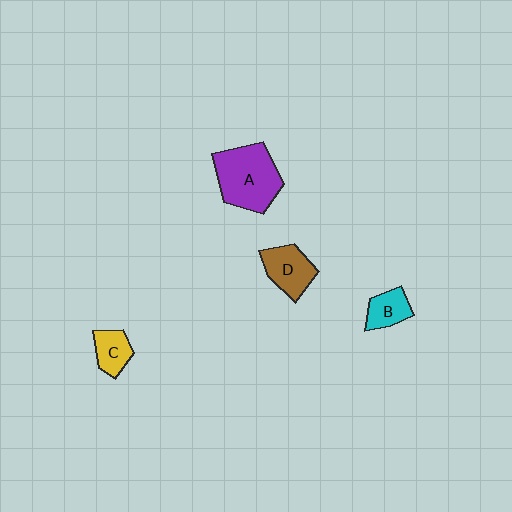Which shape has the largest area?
Shape A (purple).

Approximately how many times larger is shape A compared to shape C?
Approximately 2.4 times.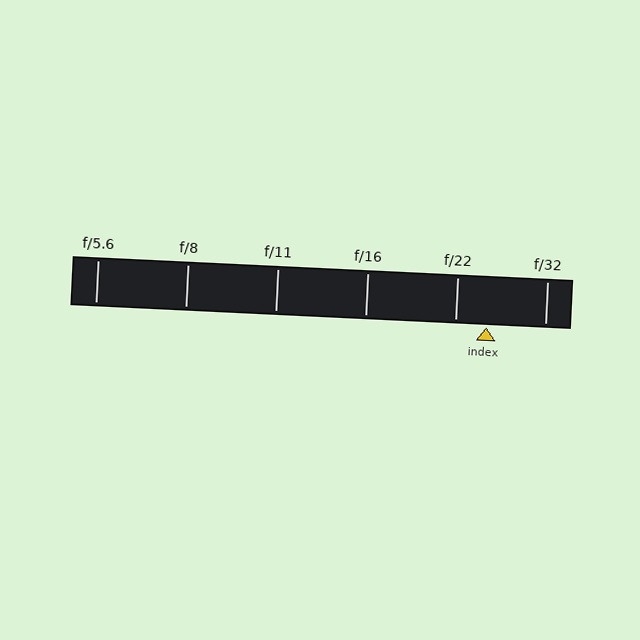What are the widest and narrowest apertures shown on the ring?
The widest aperture shown is f/5.6 and the narrowest is f/32.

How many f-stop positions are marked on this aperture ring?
There are 6 f-stop positions marked.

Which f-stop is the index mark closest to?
The index mark is closest to f/22.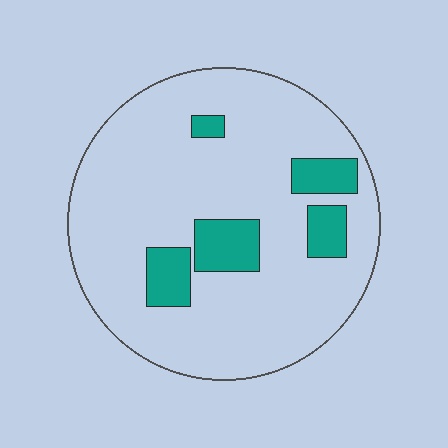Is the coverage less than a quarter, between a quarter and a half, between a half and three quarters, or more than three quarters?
Less than a quarter.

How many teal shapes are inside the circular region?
5.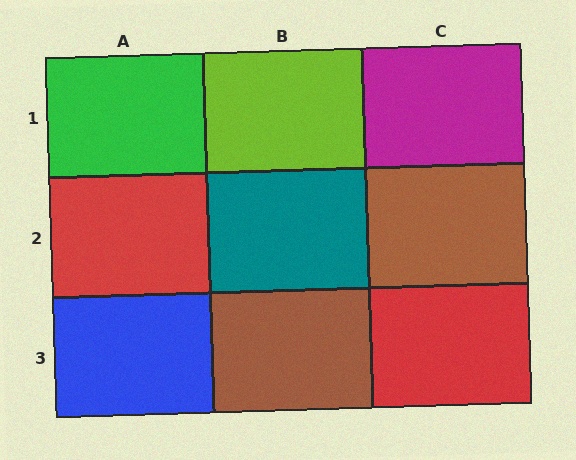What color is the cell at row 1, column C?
Magenta.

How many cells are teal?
1 cell is teal.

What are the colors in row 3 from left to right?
Blue, brown, red.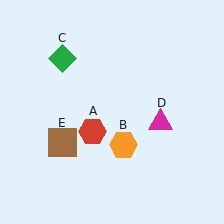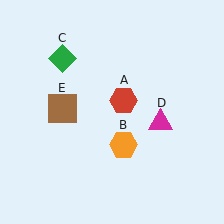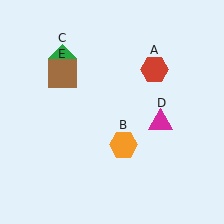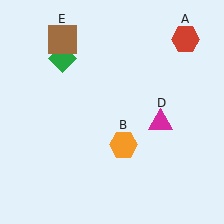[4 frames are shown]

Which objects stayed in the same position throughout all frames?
Orange hexagon (object B) and green diamond (object C) and magenta triangle (object D) remained stationary.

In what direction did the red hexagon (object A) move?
The red hexagon (object A) moved up and to the right.